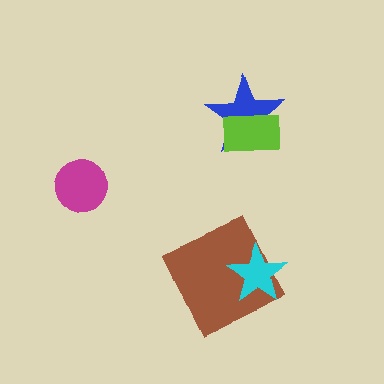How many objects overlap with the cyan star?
1 object overlaps with the cyan star.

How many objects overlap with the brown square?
1 object overlaps with the brown square.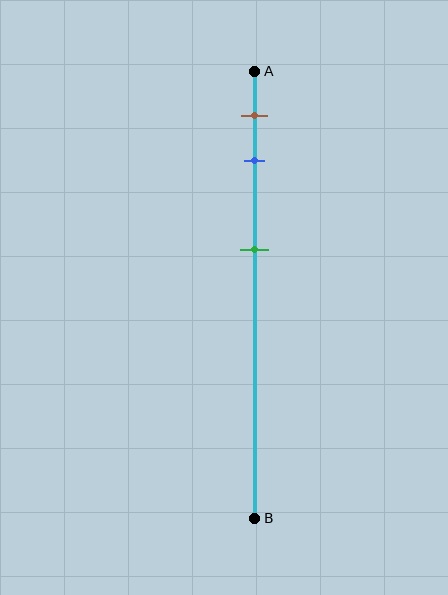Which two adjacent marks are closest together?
The brown and blue marks are the closest adjacent pair.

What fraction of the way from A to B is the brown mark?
The brown mark is approximately 10% (0.1) of the way from A to B.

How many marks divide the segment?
There are 3 marks dividing the segment.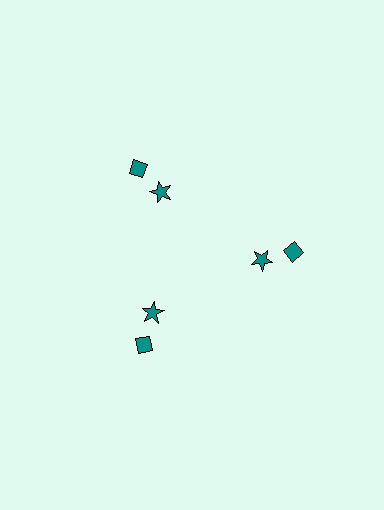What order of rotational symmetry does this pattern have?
This pattern has 3-fold rotational symmetry.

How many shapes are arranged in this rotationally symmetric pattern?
There are 6 shapes, arranged in 3 groups of 2.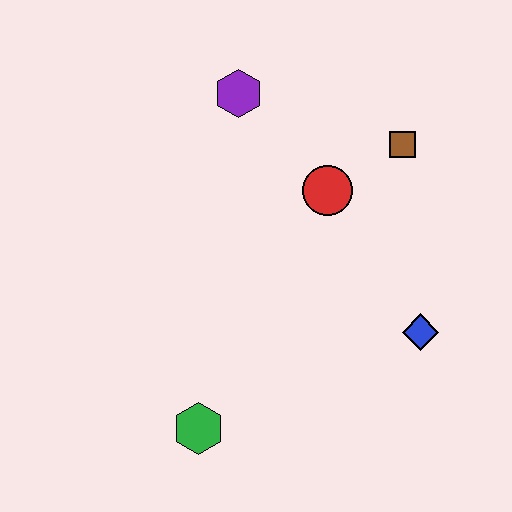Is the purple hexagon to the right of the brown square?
No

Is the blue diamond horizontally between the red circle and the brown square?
No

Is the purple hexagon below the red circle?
No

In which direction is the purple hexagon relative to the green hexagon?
The purple hexagon is above the green hexagon.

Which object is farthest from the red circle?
The green hexagon is farthest from the red circle.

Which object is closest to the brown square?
The red circle is closest to the brown square.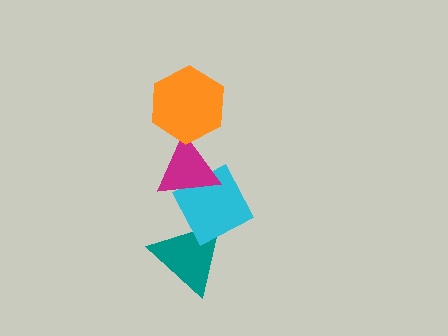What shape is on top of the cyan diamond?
The magenta triangle is on top of the cyan diamond.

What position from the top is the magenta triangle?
The magenta triangle is 2nd from the top.